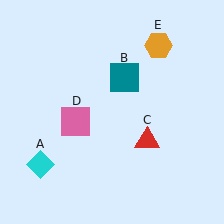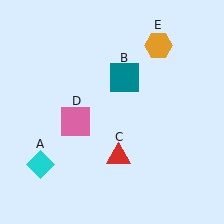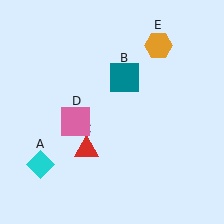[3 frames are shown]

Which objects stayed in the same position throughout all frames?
Cyan diamond (object A) and teal square (object B) and pink square (object D) and orange hexagon (object E) remained stationary.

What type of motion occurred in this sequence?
The red triangle (object C) rotated clockwise around the center of the scene.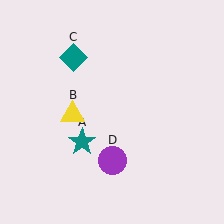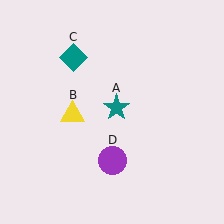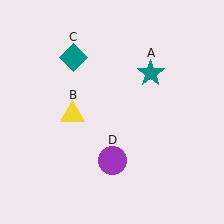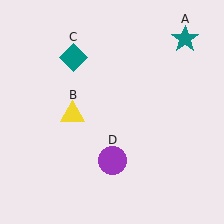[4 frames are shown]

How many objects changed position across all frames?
1 object changed position: teal star (object A).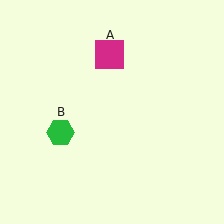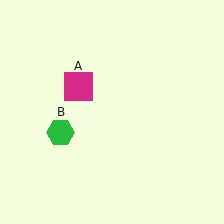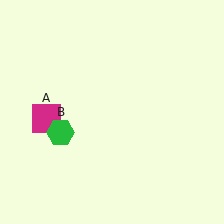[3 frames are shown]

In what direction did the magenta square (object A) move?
The magenta square (object A) moved down and to the left.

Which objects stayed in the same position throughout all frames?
Green hexagon (object B) remained stationary.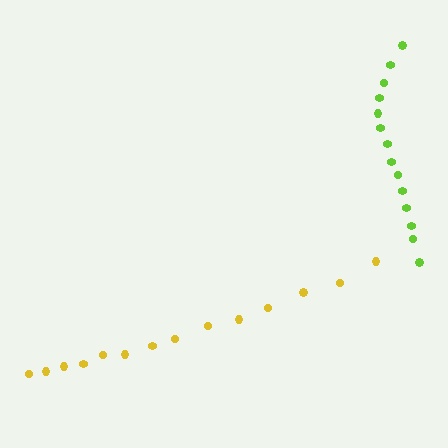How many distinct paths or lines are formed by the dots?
There are 2 distinct paths.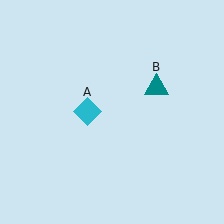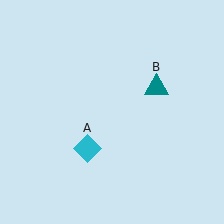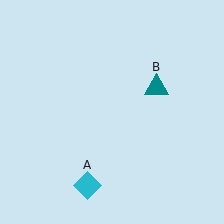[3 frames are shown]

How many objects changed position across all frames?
1 object changed position: cyan diamond (object A).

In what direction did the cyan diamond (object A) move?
The cyan diamond (object A) moved down.